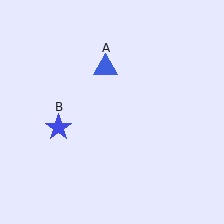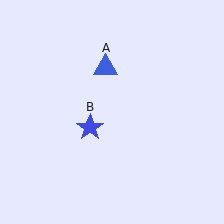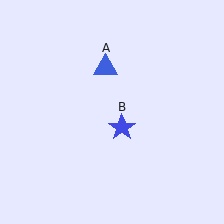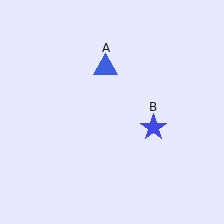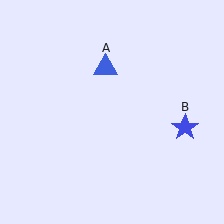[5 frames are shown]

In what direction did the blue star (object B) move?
The blue star (object B) moved right.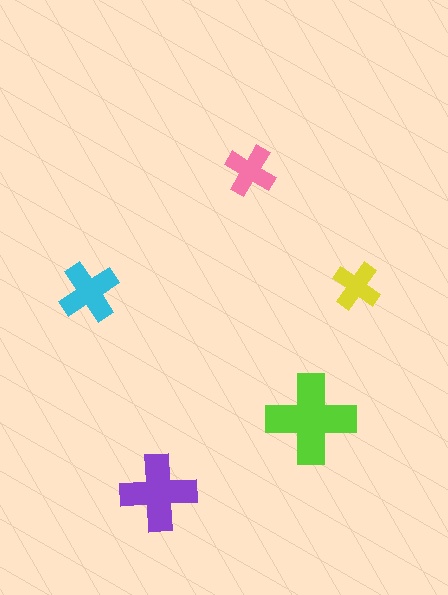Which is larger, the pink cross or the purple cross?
The purple one.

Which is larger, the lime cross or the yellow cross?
The lime one.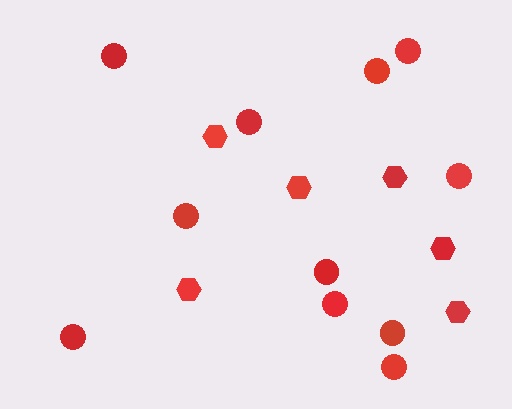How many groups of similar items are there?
There are 2 groups: one group of circles (11) and one group of hexagons (6).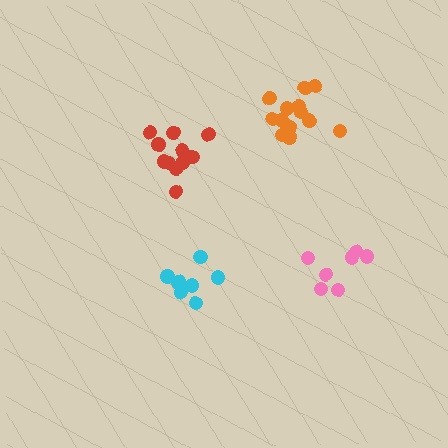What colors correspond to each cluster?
The clusters are colored: cyan, red, orange, pink.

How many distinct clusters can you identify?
There are 4 distinct clusters.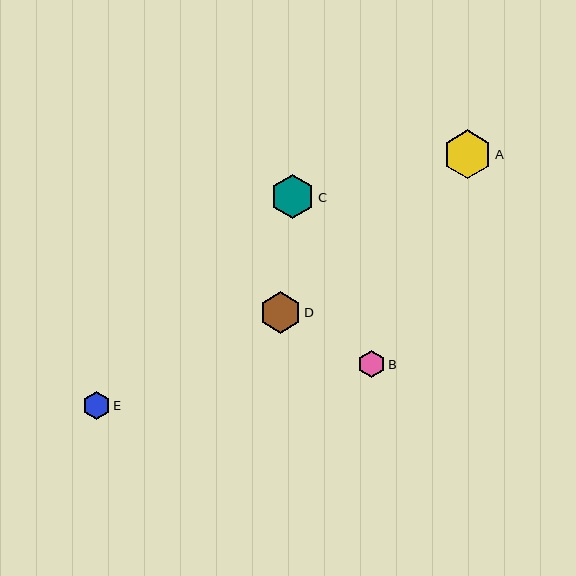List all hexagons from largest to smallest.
From largest to smallest: A, C, D, E, B.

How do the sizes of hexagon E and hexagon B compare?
Hexagon E and hexagon B are approximately the same size.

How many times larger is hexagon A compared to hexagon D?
Hexagon A is approximately 1.2 times the size of hexagon D.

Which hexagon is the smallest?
Hexagon B is the smallest with a size of approximately 27 pixels.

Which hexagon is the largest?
Hexagon A is the largest with a size of approximately 48 pixels.